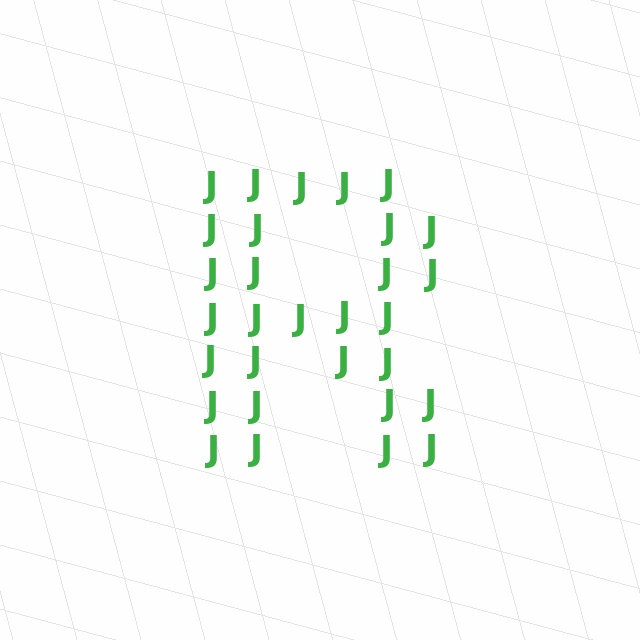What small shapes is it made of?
It is made of small letter J's.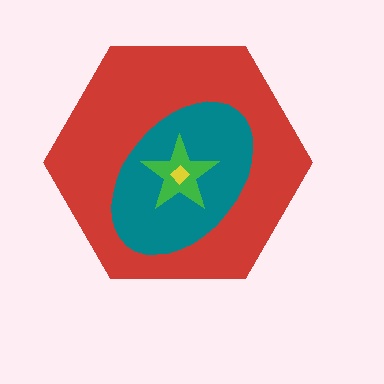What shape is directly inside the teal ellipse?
The green star.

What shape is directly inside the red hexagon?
The teal ellipse.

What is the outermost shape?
The red hexagon.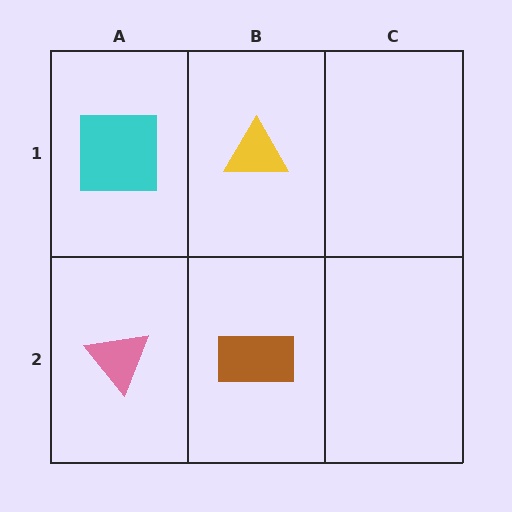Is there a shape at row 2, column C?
No, that cell is empty.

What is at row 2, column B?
A brown rectangle.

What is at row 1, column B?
A yellow triangle.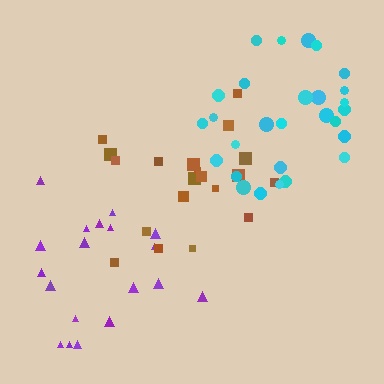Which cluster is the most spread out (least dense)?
Purple.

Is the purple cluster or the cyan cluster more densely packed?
Cyan.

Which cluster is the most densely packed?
Brown.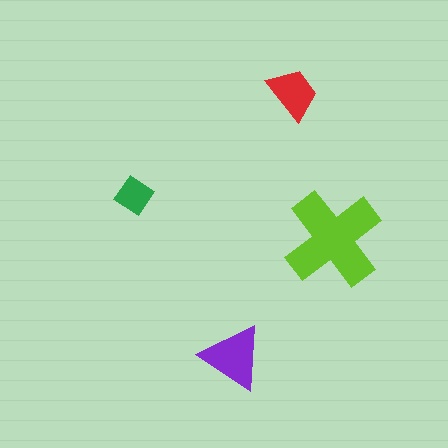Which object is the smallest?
The green diamond.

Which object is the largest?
The lime cross.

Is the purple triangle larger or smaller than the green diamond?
Larger.